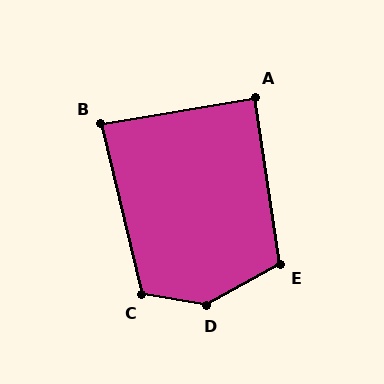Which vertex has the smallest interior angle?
B, at approximately 86 degrees.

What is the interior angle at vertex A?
Approximately 89 degrees (approximately right).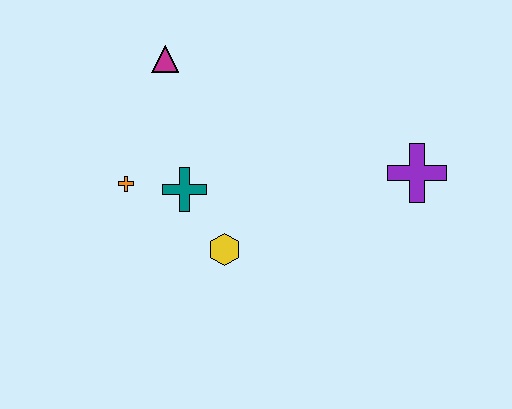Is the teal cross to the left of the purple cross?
Yes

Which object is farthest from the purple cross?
The orange cross is farthest from the purple cross.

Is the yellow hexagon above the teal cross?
No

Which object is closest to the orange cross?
The teal cross is closest to the orange cross.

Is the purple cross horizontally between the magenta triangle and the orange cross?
No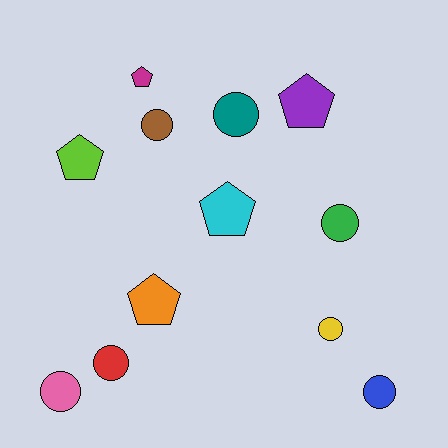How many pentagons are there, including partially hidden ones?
There are 5 pentagons.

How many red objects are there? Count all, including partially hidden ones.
There is 1 red object.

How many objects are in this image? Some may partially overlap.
There are 12 objects.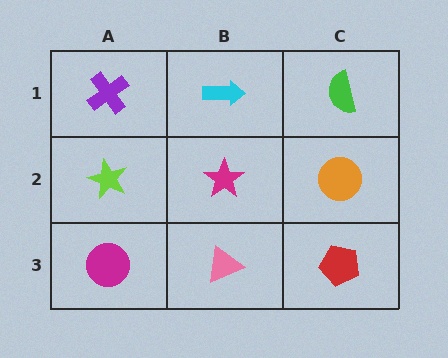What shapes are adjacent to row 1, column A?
A lime star (row 2, column A), a cyan arrow (row 1, column B).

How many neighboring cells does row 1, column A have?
2.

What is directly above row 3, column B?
A magenta star.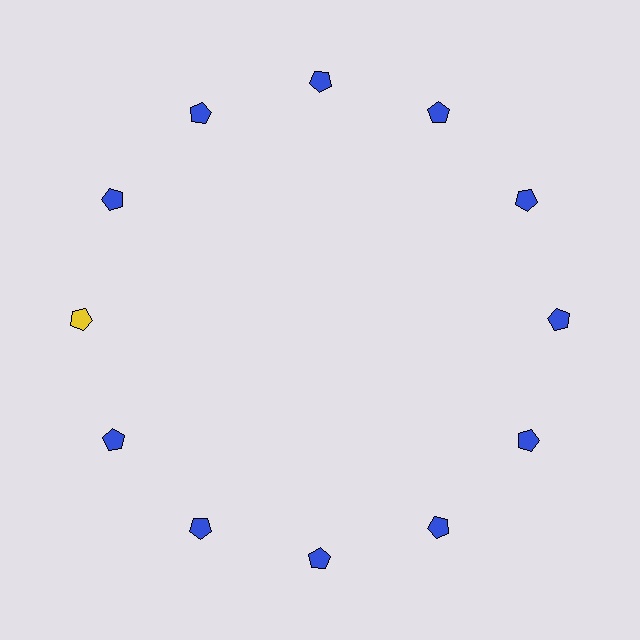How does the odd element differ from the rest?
It has a different color: yellow instead of blue.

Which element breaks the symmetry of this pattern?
The yellow pentagon at roughly the 9 o'clock position breaks the symmetry. All other shapes are blue pentagons.